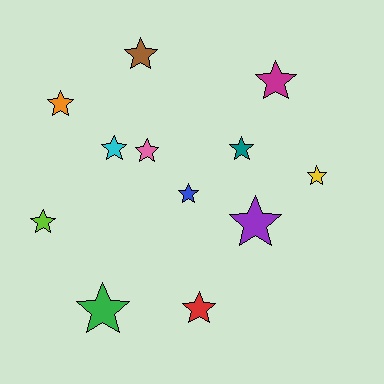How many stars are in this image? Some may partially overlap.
There are 12 stars.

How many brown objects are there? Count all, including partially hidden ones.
There is 1 brown object.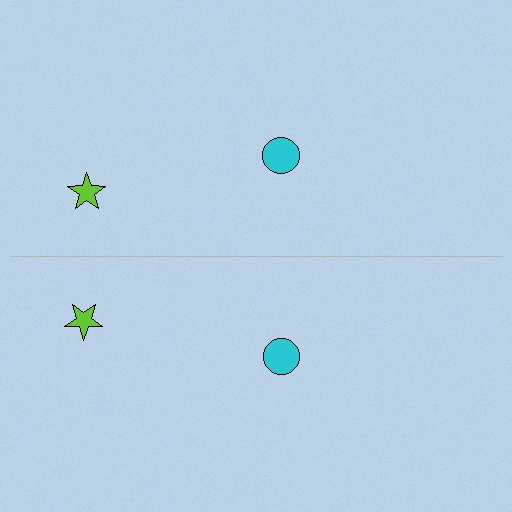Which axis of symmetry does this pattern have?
The pattern has a horizontal axis of symmetry running through the center of the image.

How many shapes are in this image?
There are 4 shapes in this image.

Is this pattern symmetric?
Yes, this pattern has bilateral (reflection) symmetry.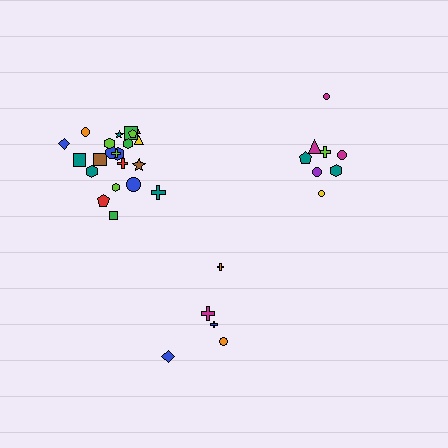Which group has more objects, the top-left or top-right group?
The top-left group.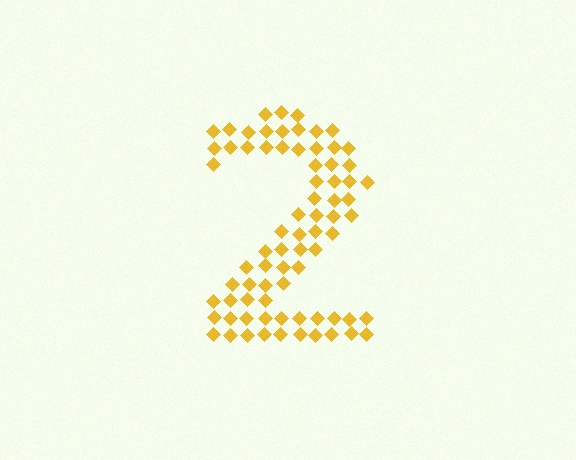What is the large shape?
The large shape is the digit 2.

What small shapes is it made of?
It is made of small diamonds.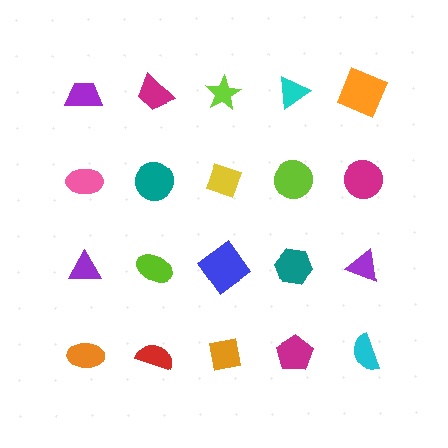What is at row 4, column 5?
A cyan semicircle.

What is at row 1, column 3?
A lime star.